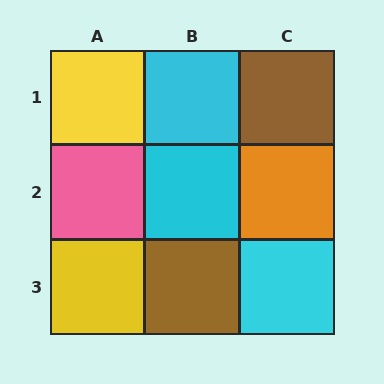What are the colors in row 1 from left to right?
Yellow, cyan, brown.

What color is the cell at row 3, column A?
Yellow.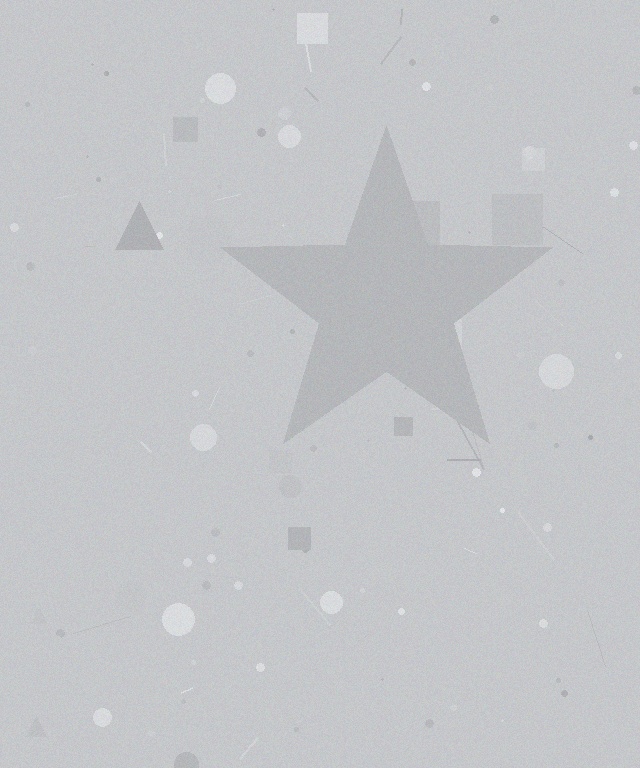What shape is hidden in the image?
A star is hidden in the image.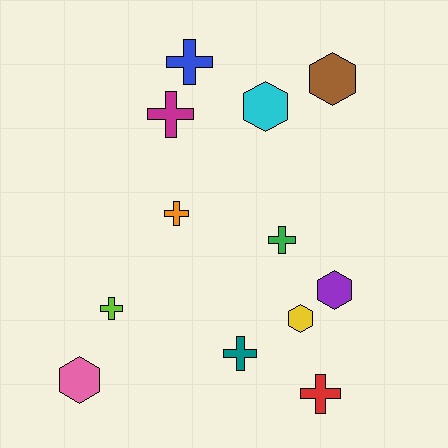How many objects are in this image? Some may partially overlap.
There are 12 objects.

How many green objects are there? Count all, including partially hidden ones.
There is 1 green object.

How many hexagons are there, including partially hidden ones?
There are 5 hexagons.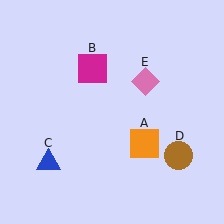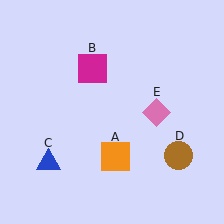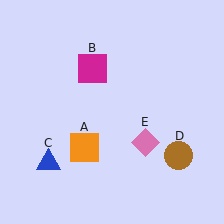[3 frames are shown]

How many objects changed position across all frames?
2 objects changed position: orange square (object A), pink diamond (object E).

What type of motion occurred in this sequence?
The orange square (object A), pink diamond (object E) rotated clockwise around the center of the scene.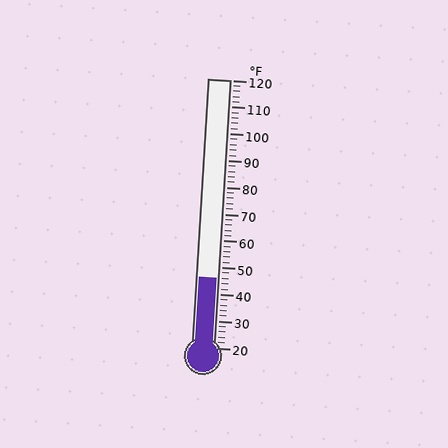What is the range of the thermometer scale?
The thermometer scale ranges from 20°F to 120°F.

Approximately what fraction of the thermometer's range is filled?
The thermometer is filled to approximately 25% of its range.